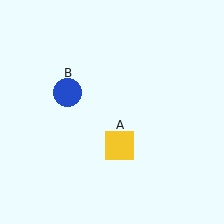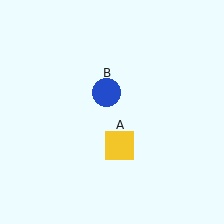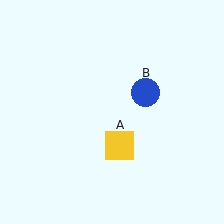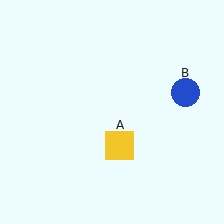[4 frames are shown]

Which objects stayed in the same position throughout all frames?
Yellow square (object A) remained stationary.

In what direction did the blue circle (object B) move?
The blue circle (object B) moved right.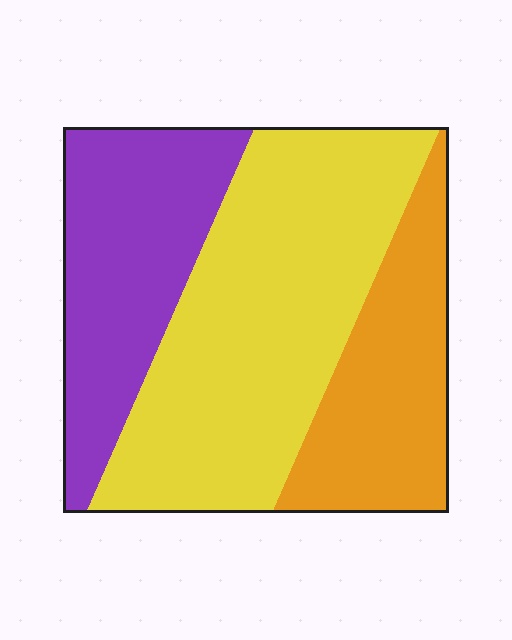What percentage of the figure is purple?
Purple covers roughly 30% of the figure.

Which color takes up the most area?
Yellow, at roughly 50%.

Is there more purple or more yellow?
Yellow.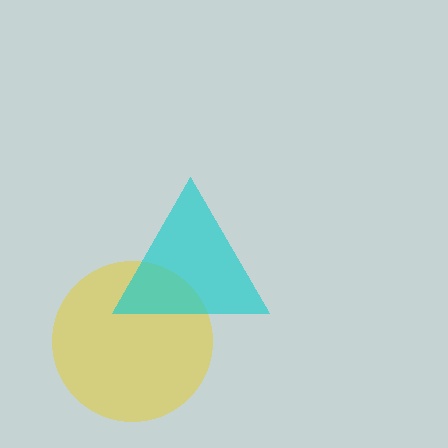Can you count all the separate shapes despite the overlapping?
Yes, there are 2 separate shapes.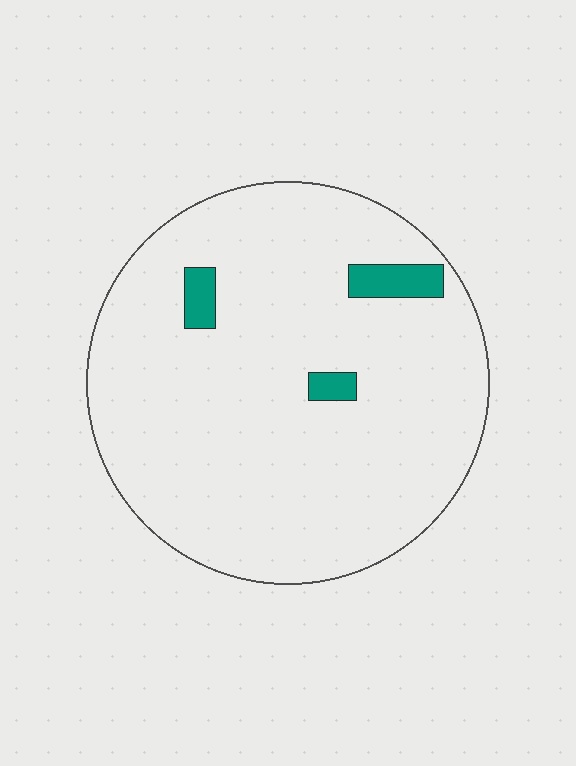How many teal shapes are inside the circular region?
3.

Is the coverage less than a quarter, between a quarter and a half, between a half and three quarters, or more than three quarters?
Less than a quarter.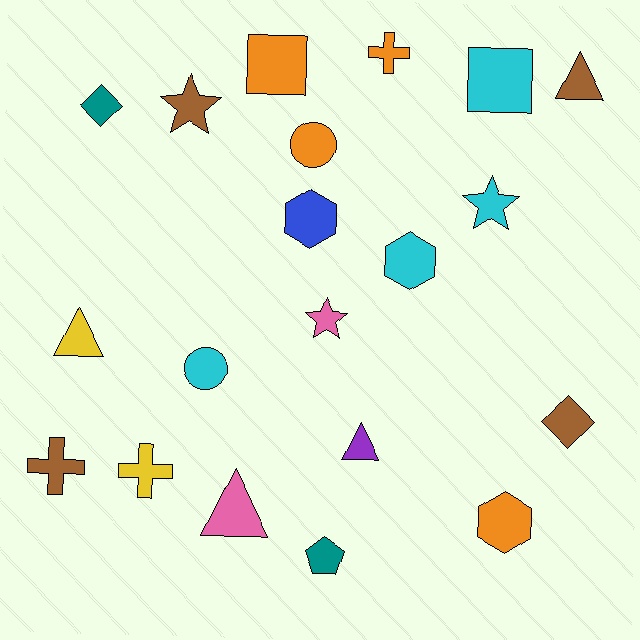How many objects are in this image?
There are 20 objects.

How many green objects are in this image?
There are no green objects.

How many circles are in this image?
There are 2 circles.